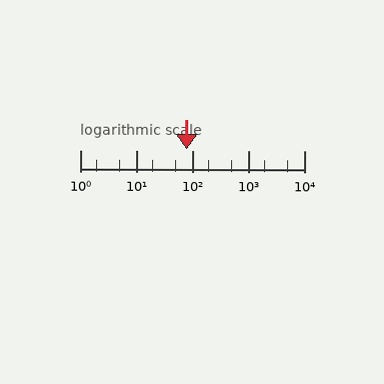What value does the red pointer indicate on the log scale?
The pointer indicates approximately 81.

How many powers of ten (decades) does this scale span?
The scale spans 4 decades, from 1 to 10000.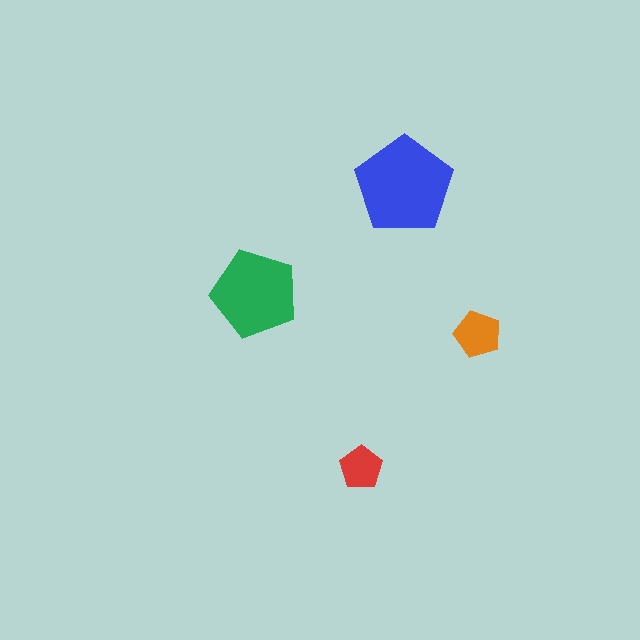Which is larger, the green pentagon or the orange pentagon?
The green one.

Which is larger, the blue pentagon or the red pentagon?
The blue one.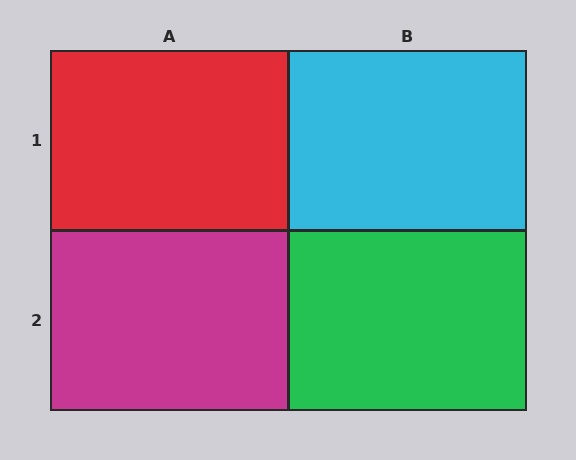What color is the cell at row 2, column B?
Green.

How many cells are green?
1 cell is green.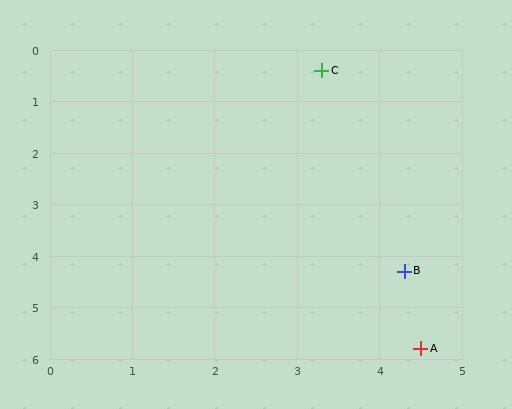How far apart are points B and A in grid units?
Points B and A are about 1.5 grid units apart.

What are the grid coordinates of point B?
Point B is at approximately (4.3, 4.3).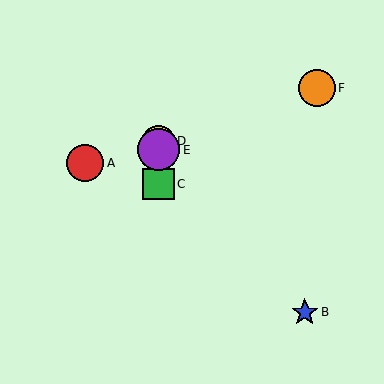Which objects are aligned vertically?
Objects C, D, E are aligned vertically.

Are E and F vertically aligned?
No, E is at x≈159 and F is at x≈317.